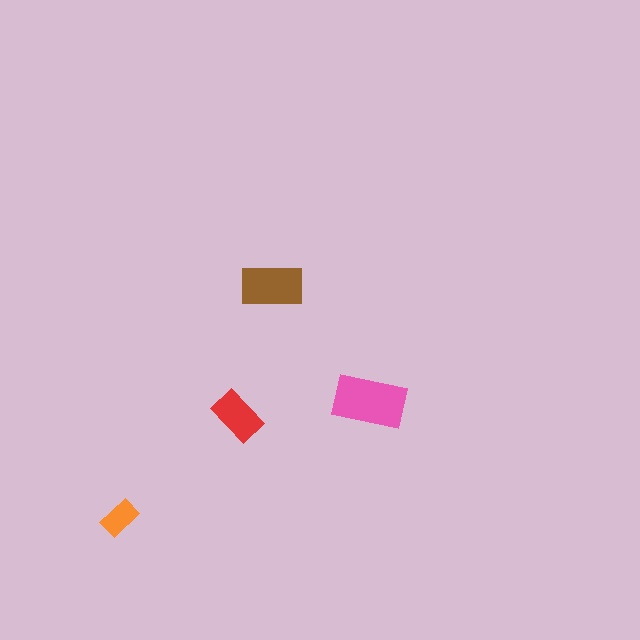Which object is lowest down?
The orange rectangle is bottommost.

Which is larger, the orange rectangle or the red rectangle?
The red one.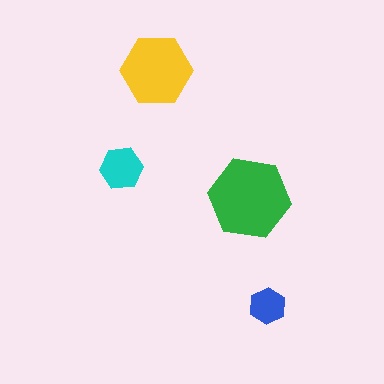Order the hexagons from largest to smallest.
the green one, the yellow one, the cyan one, the blue one.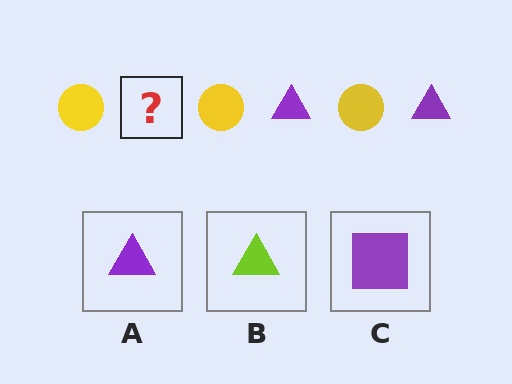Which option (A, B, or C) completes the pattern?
A.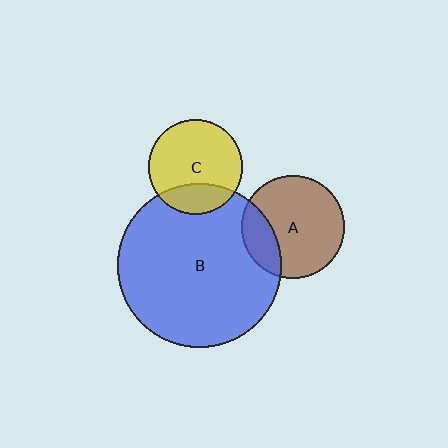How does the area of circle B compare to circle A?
Approximately 2.5 times.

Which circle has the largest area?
Circle B (blue).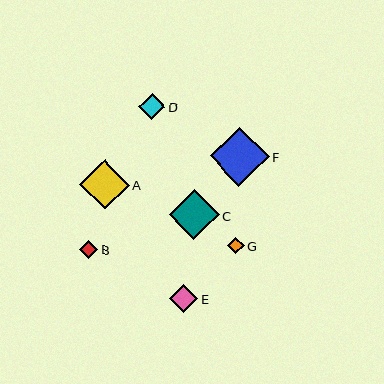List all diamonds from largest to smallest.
From largest to smallest: F, C, A, E, D, B, G.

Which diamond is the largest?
Diamond F is the largest with a size of approximately 59 pixels.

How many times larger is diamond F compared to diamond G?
Diamond F is approximately 3.6 times the size of diamond G.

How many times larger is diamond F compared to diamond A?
Diamond F is approximately 1.2 times the size of diamond A.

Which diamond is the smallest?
Diamond G is the smallest with a size of approximately 16 pixels.